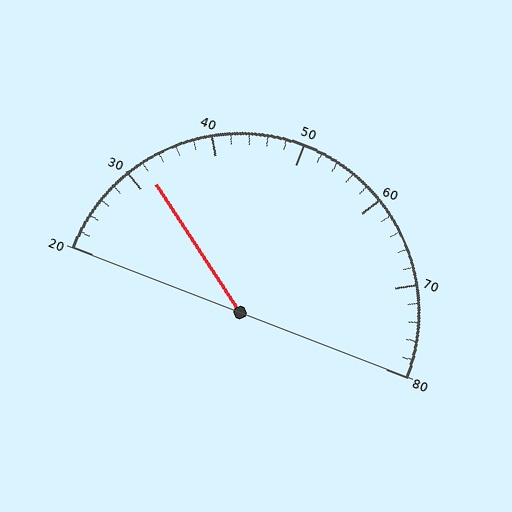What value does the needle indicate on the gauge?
The needle indicates approximately 32.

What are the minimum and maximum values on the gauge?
The gauge ranges from 20 to 80.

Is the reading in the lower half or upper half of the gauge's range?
The reading is in the lower half of the range (20 to 80).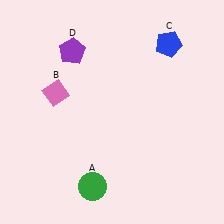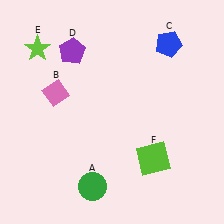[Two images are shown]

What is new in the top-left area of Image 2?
A lime star (E) was added in the top-left area of Image 2.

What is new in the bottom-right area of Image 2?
A lime square (F) was added in the bottom-right area of Image 2.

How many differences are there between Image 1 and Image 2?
There are 2 differences between the two images.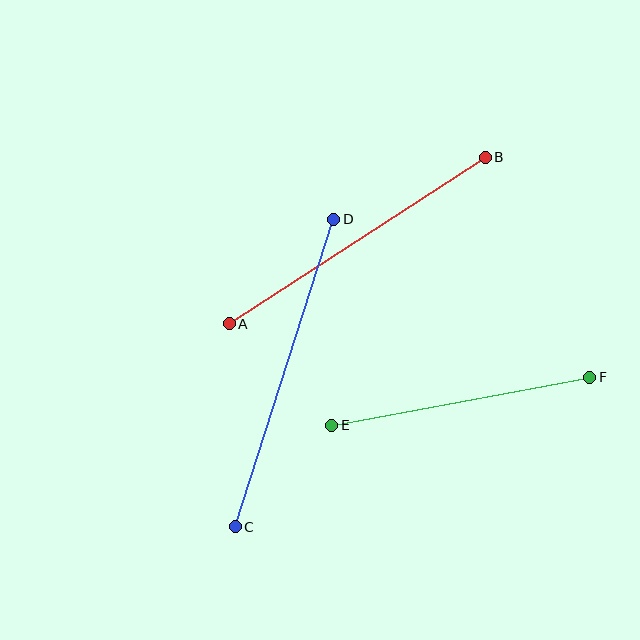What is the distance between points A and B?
The distance is approximately 305 pixels.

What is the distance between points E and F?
The distance is approximately 263 pixels.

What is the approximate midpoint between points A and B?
The midpoint is at approximately (357, 241) pixels.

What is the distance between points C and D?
The distance is approximately 323 pixels.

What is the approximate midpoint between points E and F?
The midpoint is at approximately (461, 401) pixels.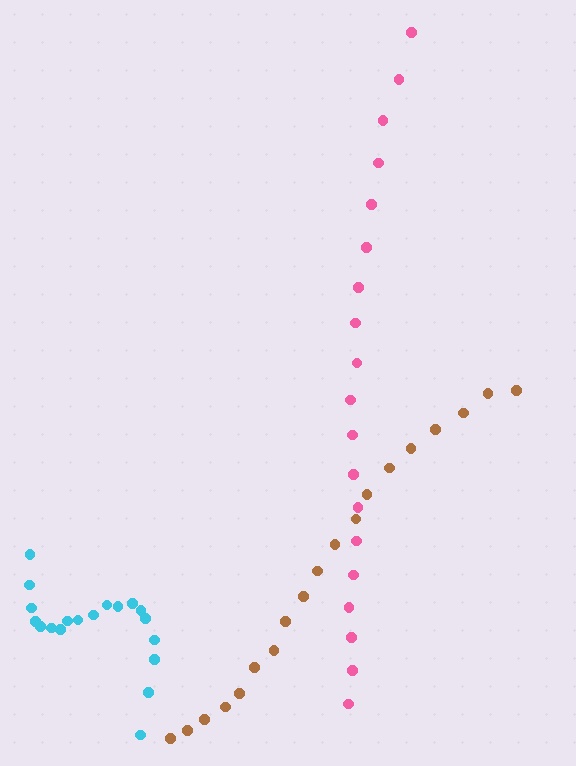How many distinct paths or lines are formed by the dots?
There are 3 distinct paths.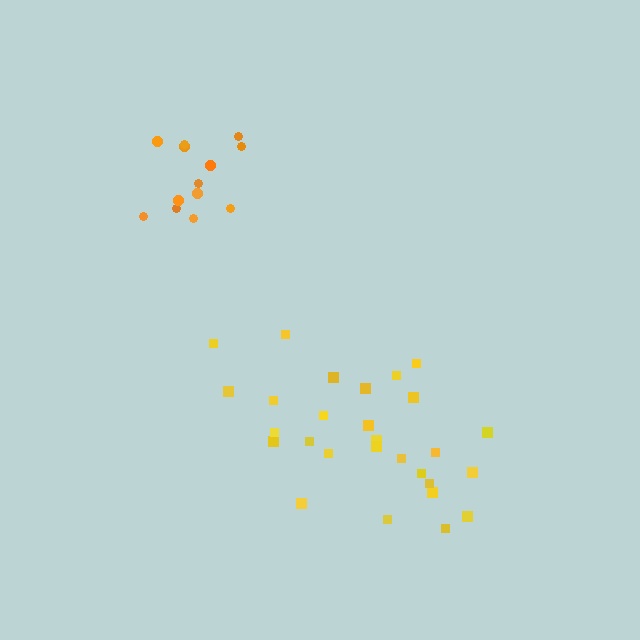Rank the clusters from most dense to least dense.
yellow, orange.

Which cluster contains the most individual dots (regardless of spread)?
Yellow (28).